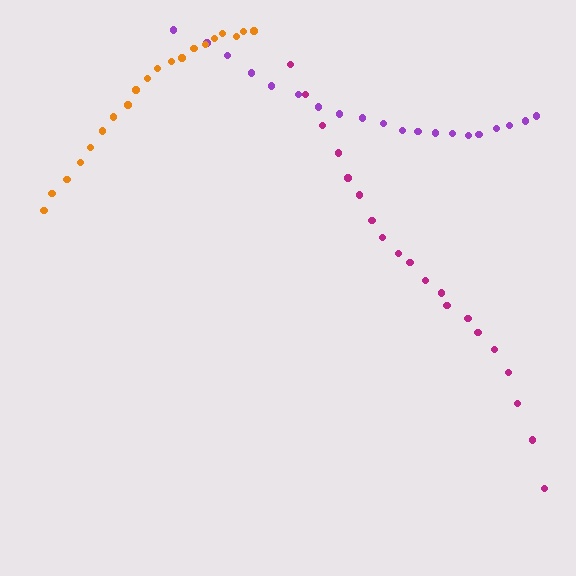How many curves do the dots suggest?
There are 3 distinct paths.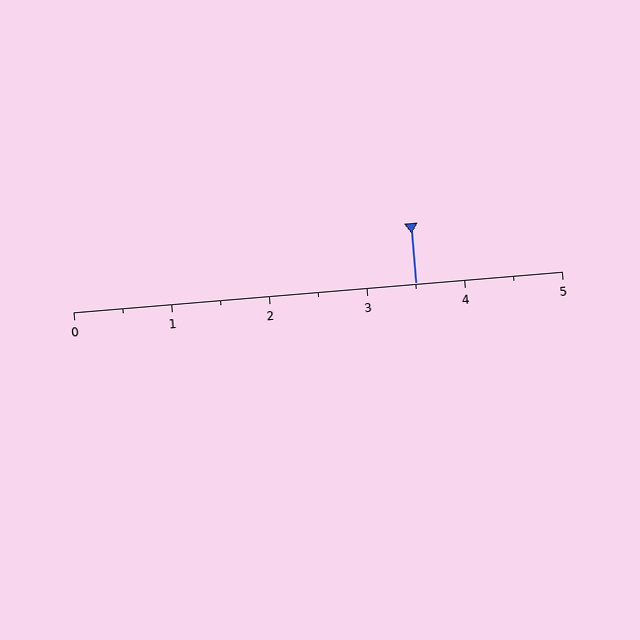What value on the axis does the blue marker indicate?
The marker indicates approximately 3.5.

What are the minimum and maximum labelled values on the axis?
The axis runs from 0 to 5.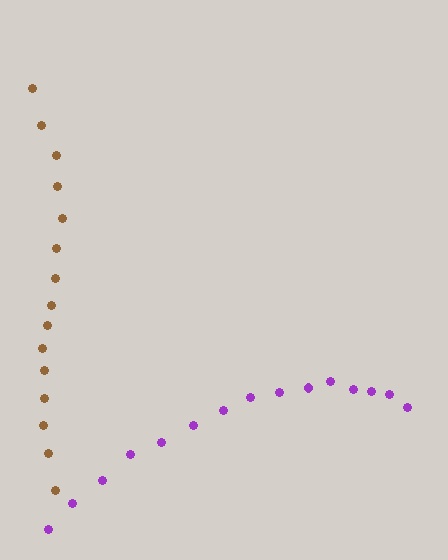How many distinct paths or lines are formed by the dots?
There are 2 distinct paths.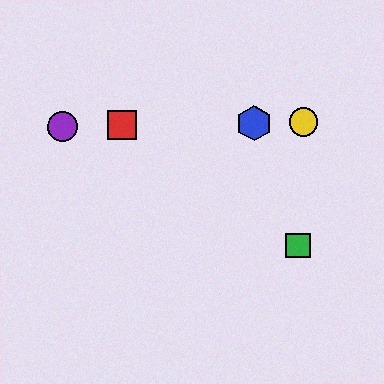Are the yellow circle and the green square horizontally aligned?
No, the yellow circle is at y≈122 and the green square is at y≈246.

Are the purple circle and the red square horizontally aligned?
Yes, both are at y≈126.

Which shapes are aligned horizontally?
The red square, the blue hexagon, the yellow circle, the purple circle are aligned horizontally.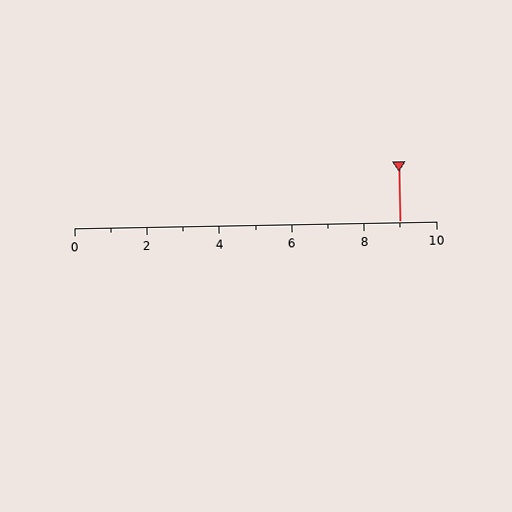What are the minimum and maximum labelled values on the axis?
The axis runs from 0 to 10.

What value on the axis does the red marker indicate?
The marker indicates approximately 9.